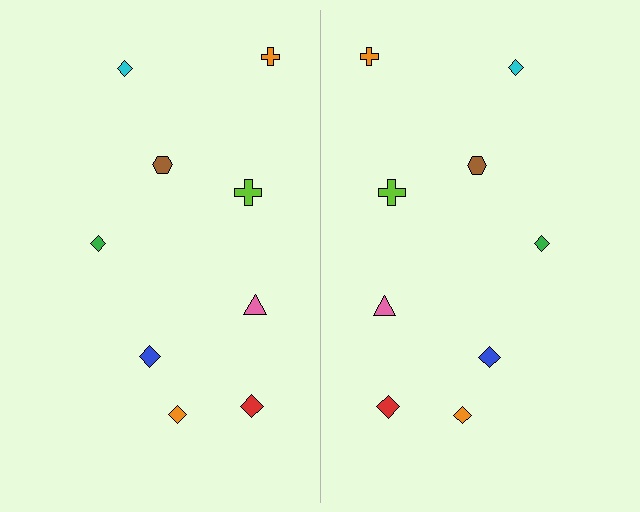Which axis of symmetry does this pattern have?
The pattern has a vertical axis of symmetry running through the center of the image.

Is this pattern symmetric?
Yes, this pattern has bilateral (reflection) symmetry.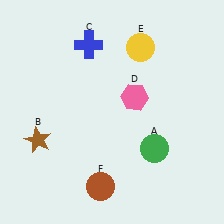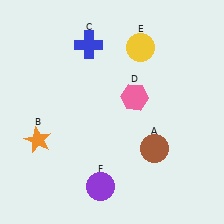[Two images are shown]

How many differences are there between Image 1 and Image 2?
There are 3 differences between the two images.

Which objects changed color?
A changed from green to brown. B changed from brown to orange. F changed from brown to purple.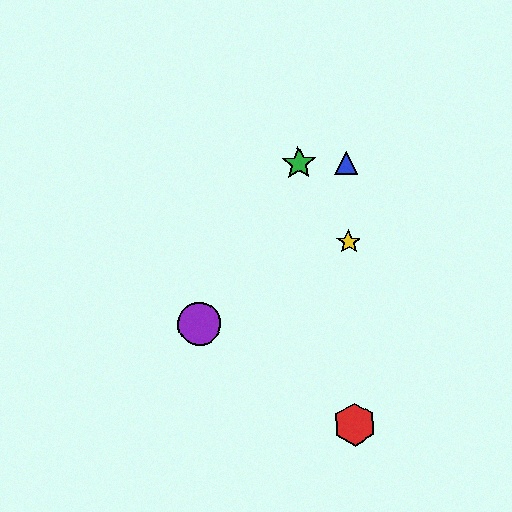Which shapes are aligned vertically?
The red hexagon, the blue triangle, the yellow star are aligned vertically.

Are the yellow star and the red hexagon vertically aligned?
Yes, both are at x≈349.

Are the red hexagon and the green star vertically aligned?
No, the red hexagon is at x≈355 and the green star is at x≈299.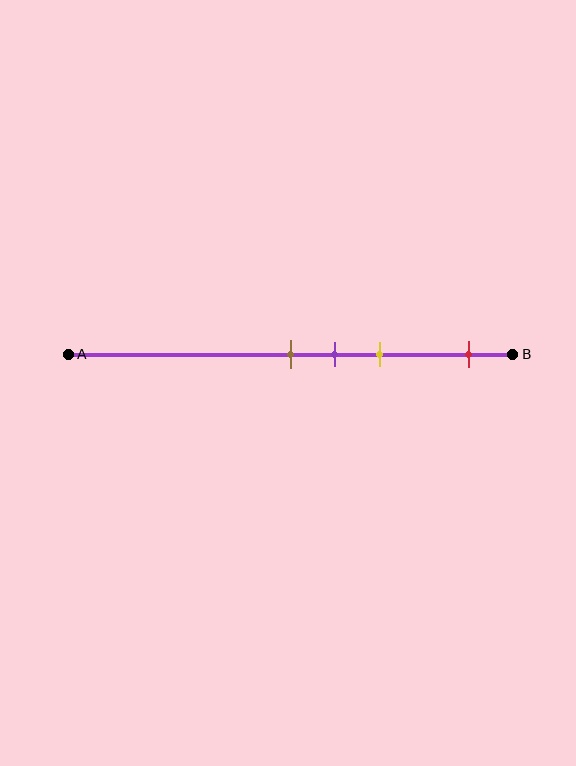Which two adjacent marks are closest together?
The brown and purple marks are the closest adjacent pair.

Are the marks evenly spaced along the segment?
No, the marks are not evenly spaced.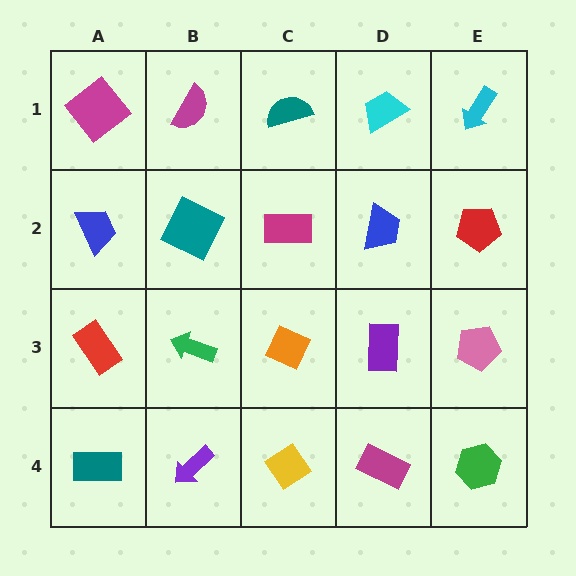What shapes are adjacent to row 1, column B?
A teal square (row 2, column B), a magenta diamond (row 1, column A), a teal semicircle (row 1, column C).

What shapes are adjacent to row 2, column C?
A teal semicircle (row 1, column C), an orange diamond (row 3, column C), a teal square (row 2, column B), a blue trapezoid (row 2, column D).